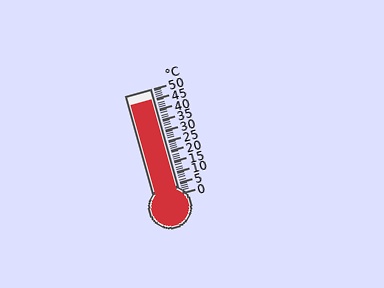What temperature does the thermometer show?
The thermometer shows approximately 45°C.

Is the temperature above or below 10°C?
The temperature is above 10°C.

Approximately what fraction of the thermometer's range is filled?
The thermometer is filled to approximately 90% of its range.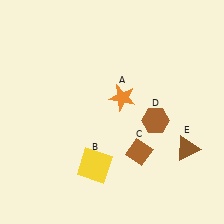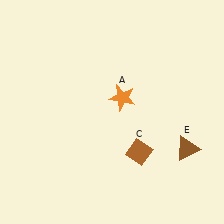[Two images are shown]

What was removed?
The yellow square (B), the brown hexagon (D) were removed in Image 2.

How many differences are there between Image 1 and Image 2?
There are 2 differences between the two images.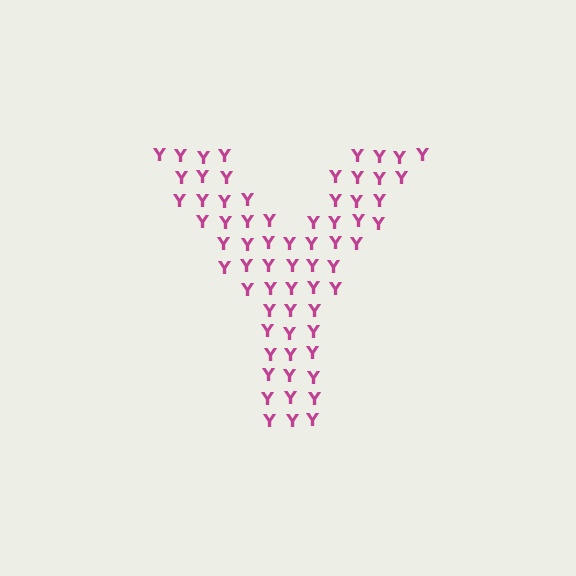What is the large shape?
The large shape is the letter Y.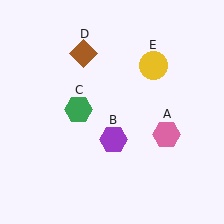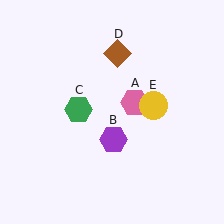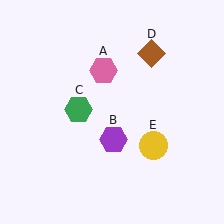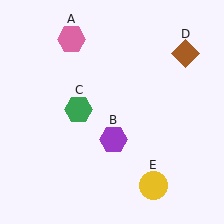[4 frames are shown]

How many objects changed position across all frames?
3 objects changed position: pink hexagon (object A), brown diamond (object D), yellow circle (object E).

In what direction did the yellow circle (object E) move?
The yellow circle (object E) moved down.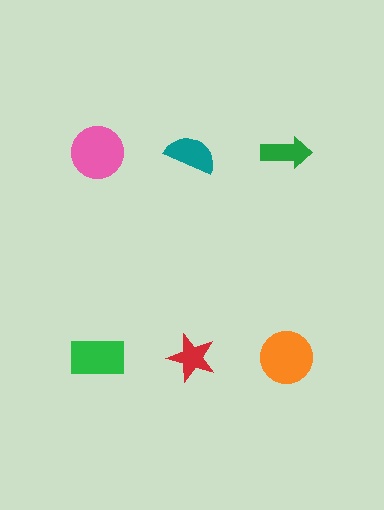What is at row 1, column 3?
A green arrow.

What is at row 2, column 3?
An orange circle.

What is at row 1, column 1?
A pink circle.